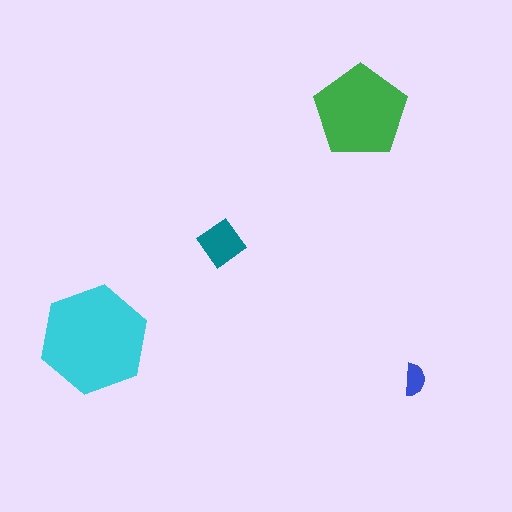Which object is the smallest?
The blue semicircle.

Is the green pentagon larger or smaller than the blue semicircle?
Larger.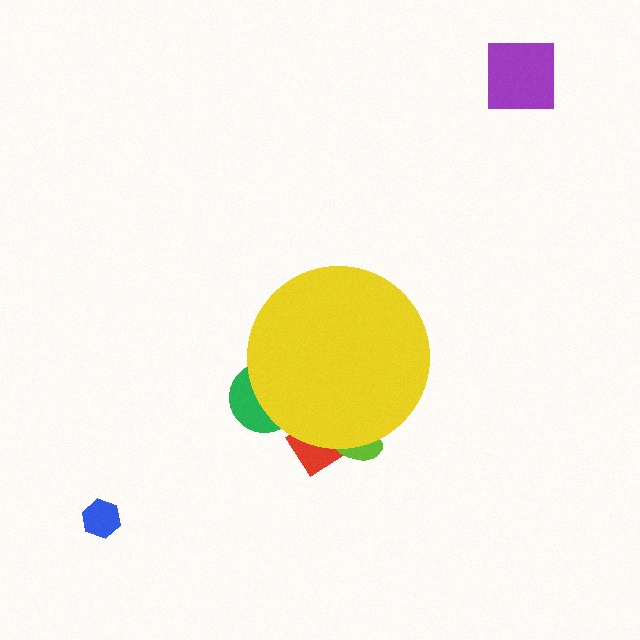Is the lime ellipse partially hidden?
Yes, the lime ellipse is partially hidden behind the yellow circle.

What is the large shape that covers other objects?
A yellow circle.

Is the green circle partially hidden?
Yes, the green circle is partially hidden behind the yellow circle.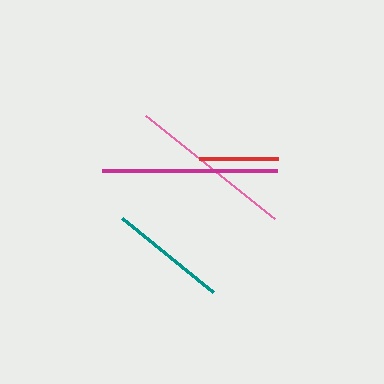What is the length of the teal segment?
The teal segment is approximately 117 pixels long.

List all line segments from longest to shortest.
From longest to shortest: magenta, pink, teal, red.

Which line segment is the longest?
The magenta line is the longest at approximately 176 pixels.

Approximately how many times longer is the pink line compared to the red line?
The pink line is approximately 2.1 times the length of the red line.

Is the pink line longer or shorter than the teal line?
The pink line is longer than the teal line.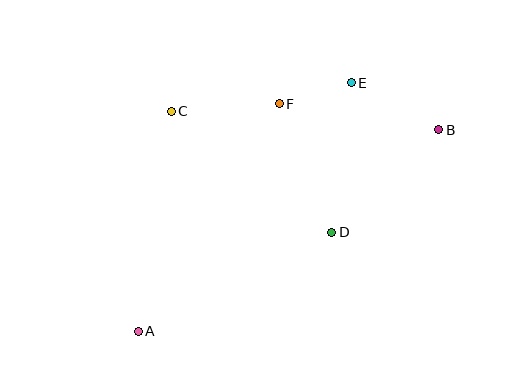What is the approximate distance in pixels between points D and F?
The distance between D and F is approximately 139 pixels.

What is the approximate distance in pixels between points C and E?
The distance between C and E is approximately 182 pixels.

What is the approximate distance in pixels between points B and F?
The distance between B and F is approximately 161 pixels.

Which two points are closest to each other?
Points E and F are closest to each other.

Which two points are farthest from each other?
Points A and B are farthest from each other.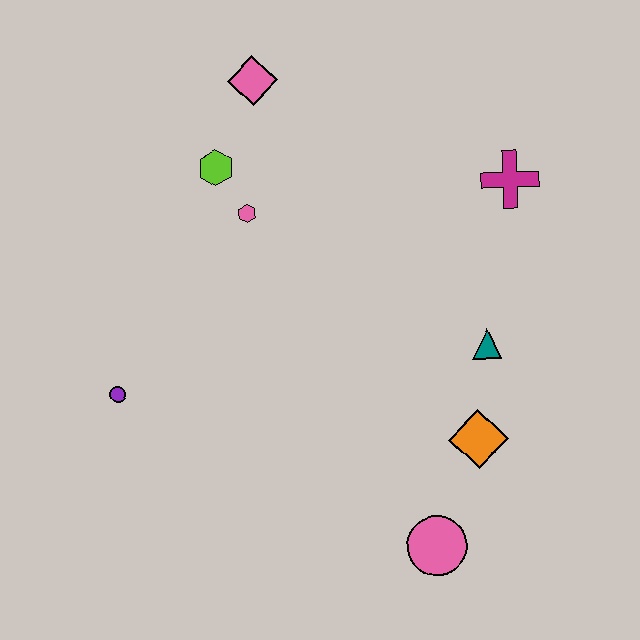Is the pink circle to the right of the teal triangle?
No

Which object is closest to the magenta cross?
The teal triangle is closest to the magenta cross.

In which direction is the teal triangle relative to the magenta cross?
The teal triangle is below the magenta cross.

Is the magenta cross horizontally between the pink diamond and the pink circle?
No